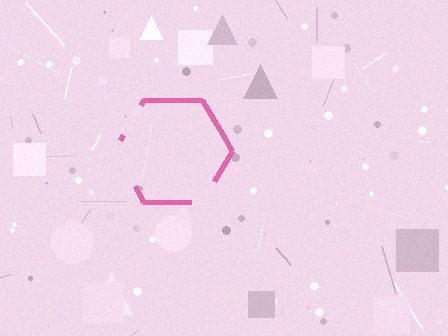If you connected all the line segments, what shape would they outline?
They would outline a hexagon.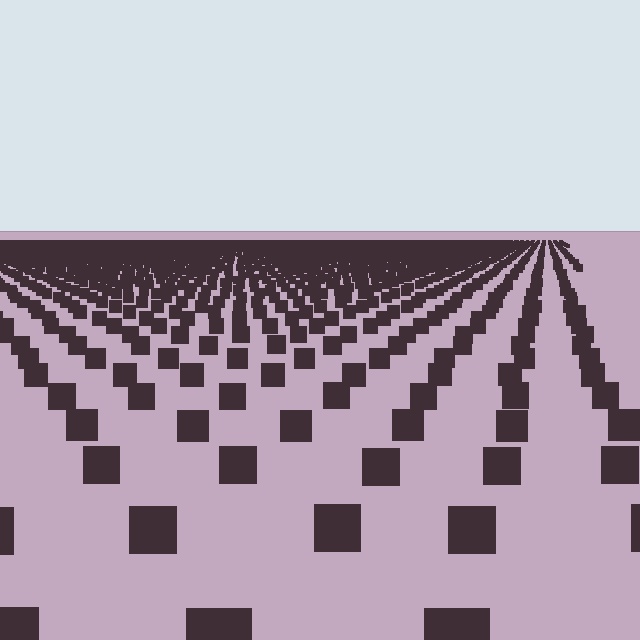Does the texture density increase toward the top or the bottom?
Density increases toward the top.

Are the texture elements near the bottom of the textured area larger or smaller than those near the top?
Larger. Near the bottom, elements are closer to the viewer and appear at a bigger on-screen size.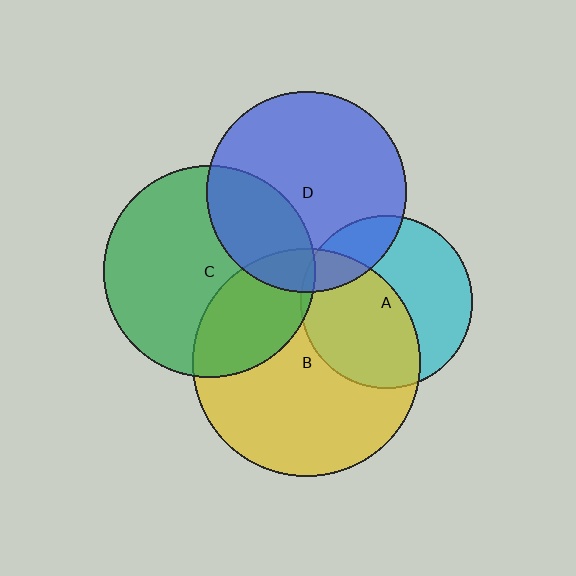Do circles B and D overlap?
Yes.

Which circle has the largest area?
Circle B (yellow).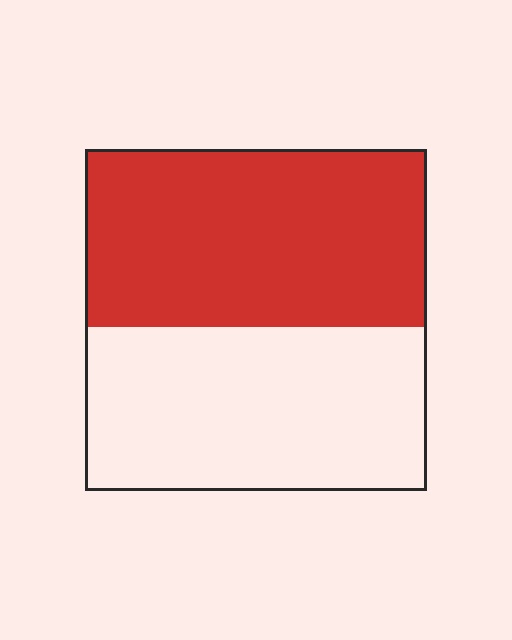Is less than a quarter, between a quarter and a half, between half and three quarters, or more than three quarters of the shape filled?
Between half and three quarters.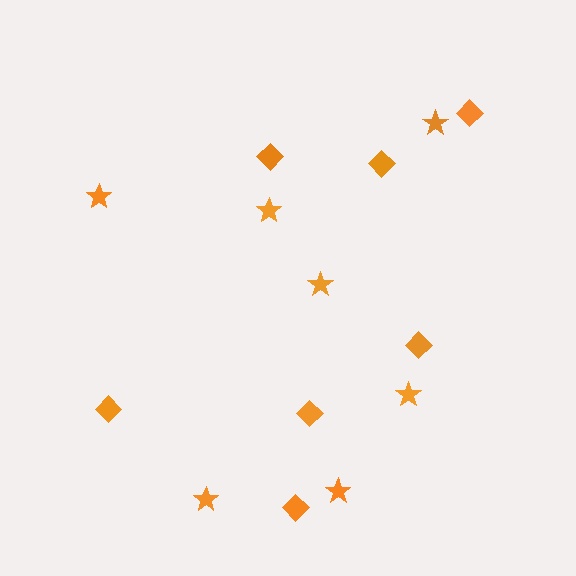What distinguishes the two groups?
There are 2 groups: one group of stars (7) and one group of diamonds (7).